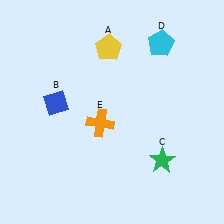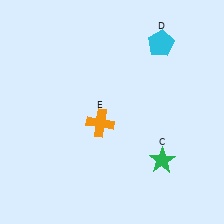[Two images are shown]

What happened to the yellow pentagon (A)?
The yellow pentagon (A) was removed in Image 2. It was in the top-left area of Image 1.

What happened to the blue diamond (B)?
The blue diamond (B) was removed in Image 2. It was in the top-left area of Image 1.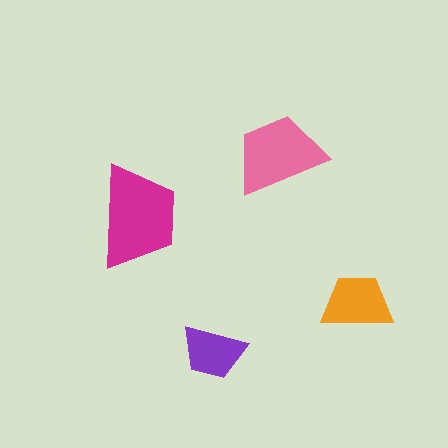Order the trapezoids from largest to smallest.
the magenta one, the pink one, the orange one, the purple one.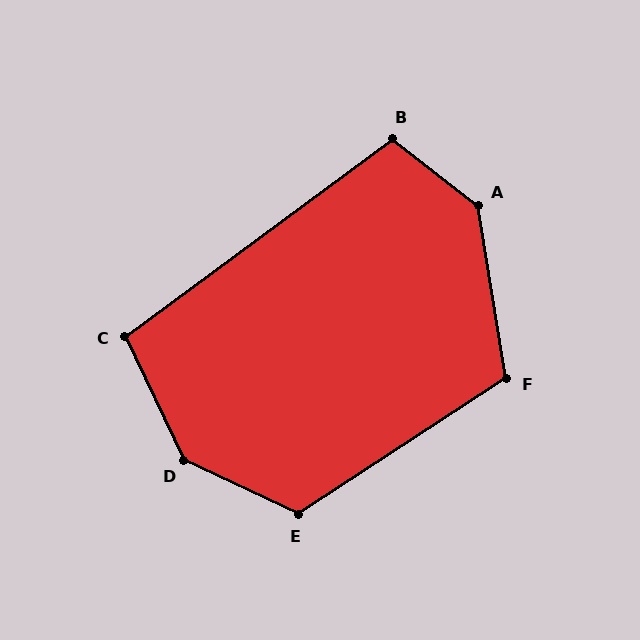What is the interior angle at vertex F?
Approximately 114 degrees (obtuse).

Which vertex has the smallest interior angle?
C, at approximately 101 degrees.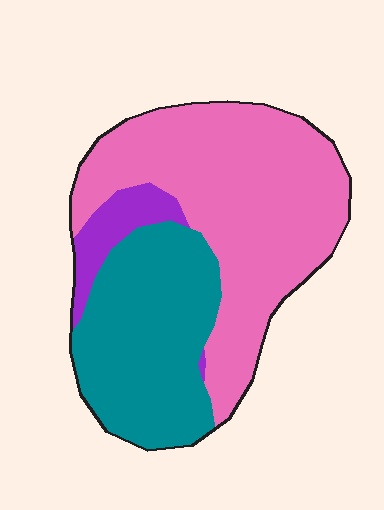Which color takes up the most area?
Pink, at roughly 55%.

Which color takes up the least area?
Purple, at roughly 10%.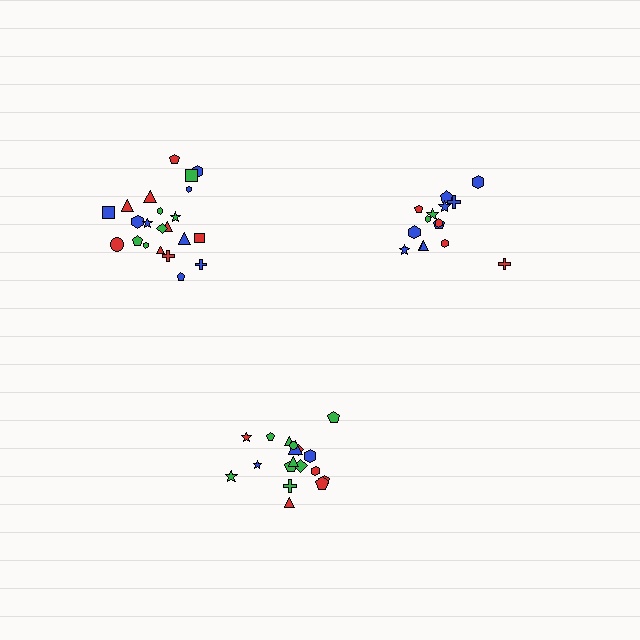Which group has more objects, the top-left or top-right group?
The top-left group.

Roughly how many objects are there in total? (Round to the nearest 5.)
Roughly 55 objects in total.